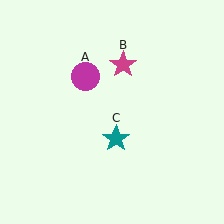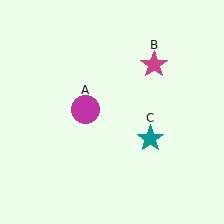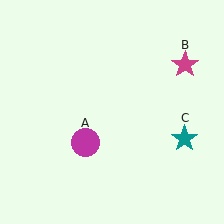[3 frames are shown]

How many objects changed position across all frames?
3 objects changed position: magenta circle (object A), magenta star (object B), teal star (object C).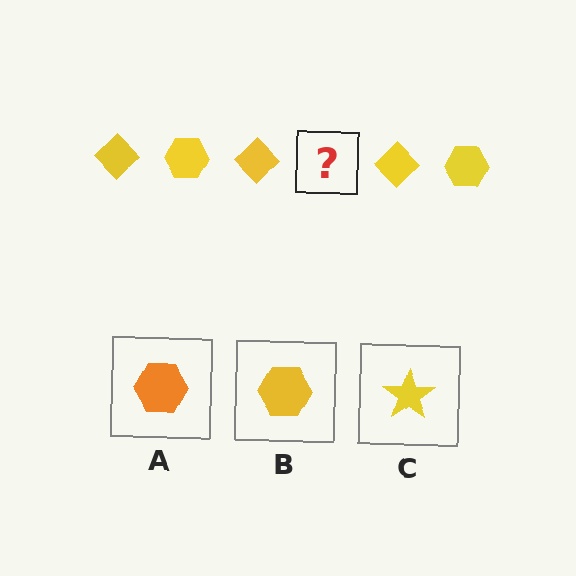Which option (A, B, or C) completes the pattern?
B.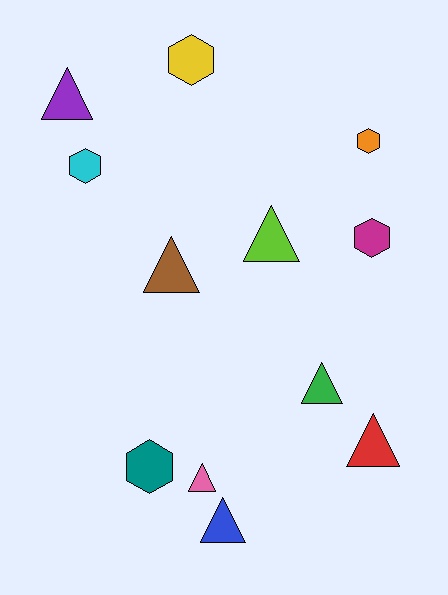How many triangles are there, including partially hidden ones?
There are 7 triangles.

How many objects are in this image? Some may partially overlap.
There are 12 objects.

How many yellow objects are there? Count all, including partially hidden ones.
There is 1 yellow object.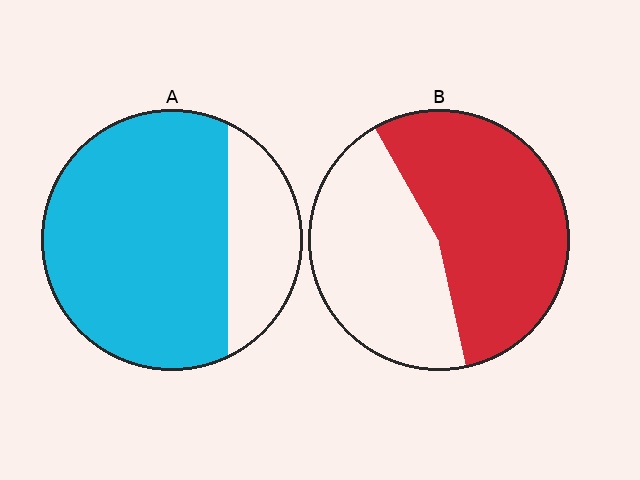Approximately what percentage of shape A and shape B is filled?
A is approximately 75% and B is approximately 55%.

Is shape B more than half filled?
Yes.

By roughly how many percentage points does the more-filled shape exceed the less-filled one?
By roughly 20 percentage points (A over B).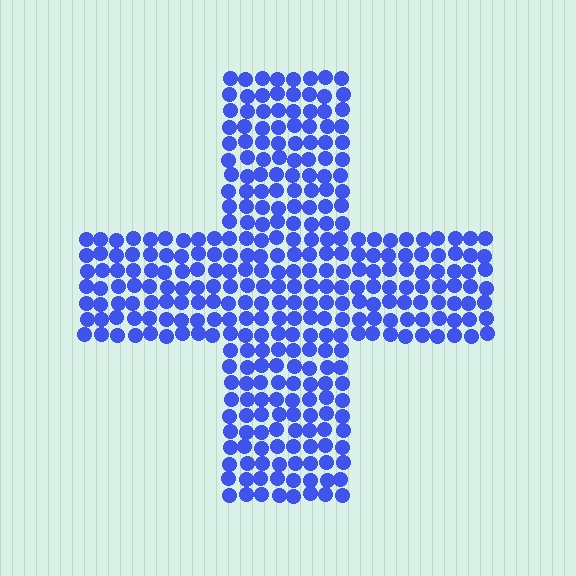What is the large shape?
The large shape is a cross.